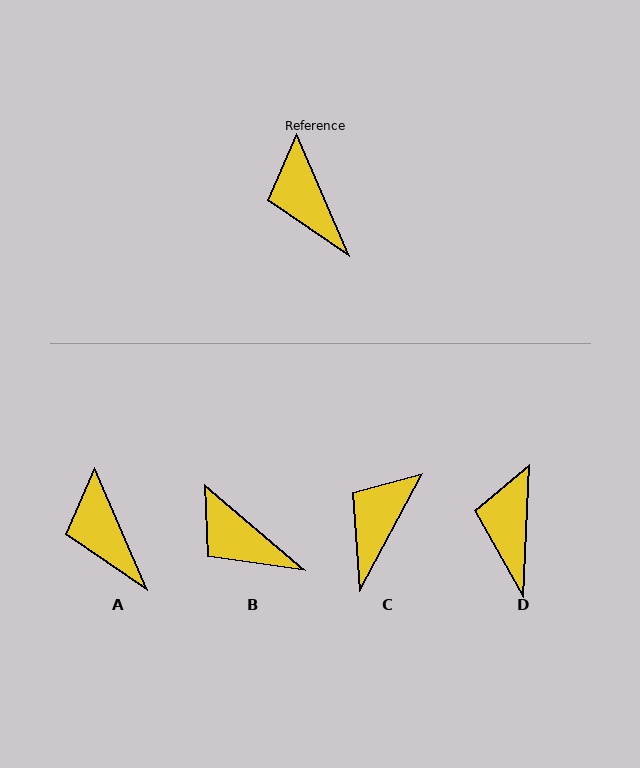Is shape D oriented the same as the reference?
No, it is off by about 26 degrees.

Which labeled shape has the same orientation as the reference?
A.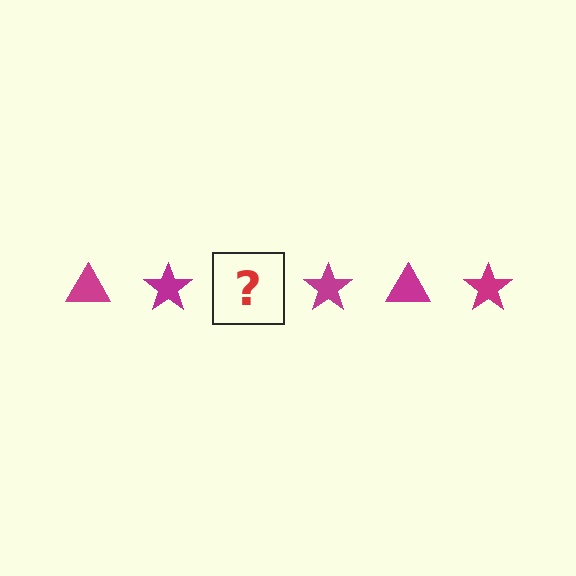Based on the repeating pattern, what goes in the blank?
The blank should be a magenta triangle.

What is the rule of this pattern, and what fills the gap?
The rule is that the pattern cycles through triangle, star shapes in magenta. The gap should be filled with a magenta triangle.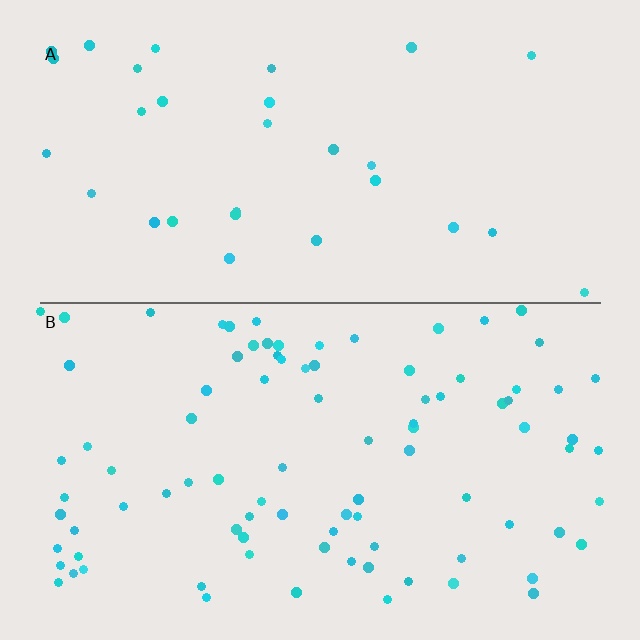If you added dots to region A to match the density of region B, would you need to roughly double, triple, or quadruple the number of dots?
Approximately triple.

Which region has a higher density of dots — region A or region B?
B (the bottom).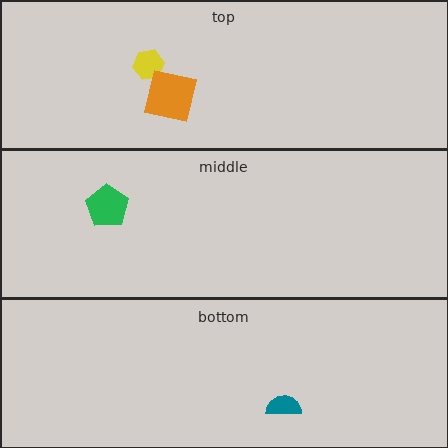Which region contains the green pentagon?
The middle region.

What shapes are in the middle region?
The green pentagon.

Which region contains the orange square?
The top region.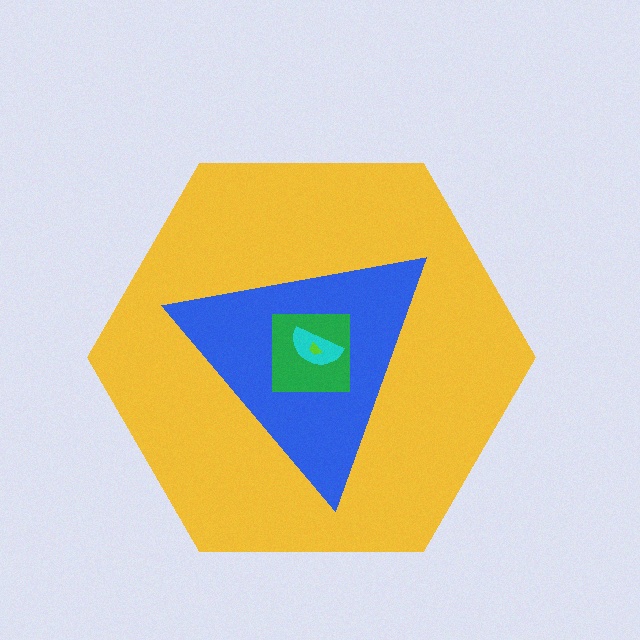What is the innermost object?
The lime trapezoid.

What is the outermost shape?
The yellow hexagon.